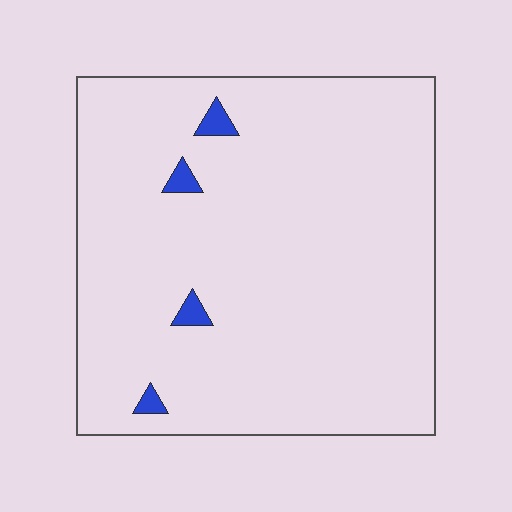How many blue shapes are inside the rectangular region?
4.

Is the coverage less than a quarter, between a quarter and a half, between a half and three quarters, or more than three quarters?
Less than a quarter.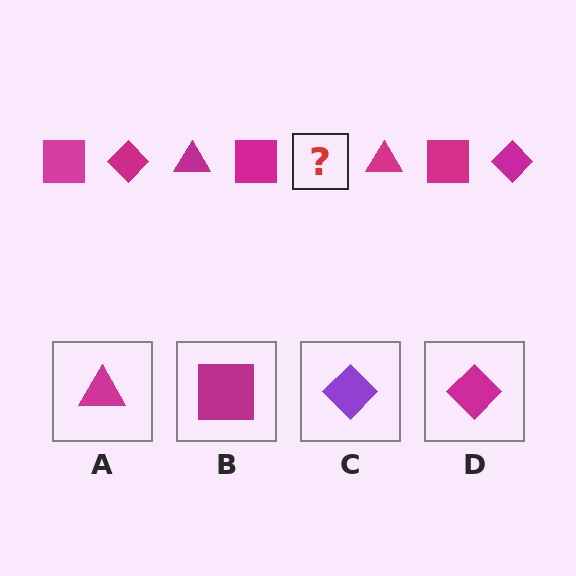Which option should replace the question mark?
Option D.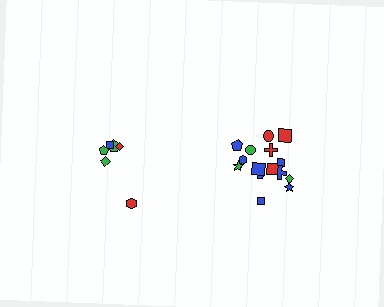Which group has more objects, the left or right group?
The right group.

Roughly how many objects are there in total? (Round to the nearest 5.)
Roughly 20 objects in total.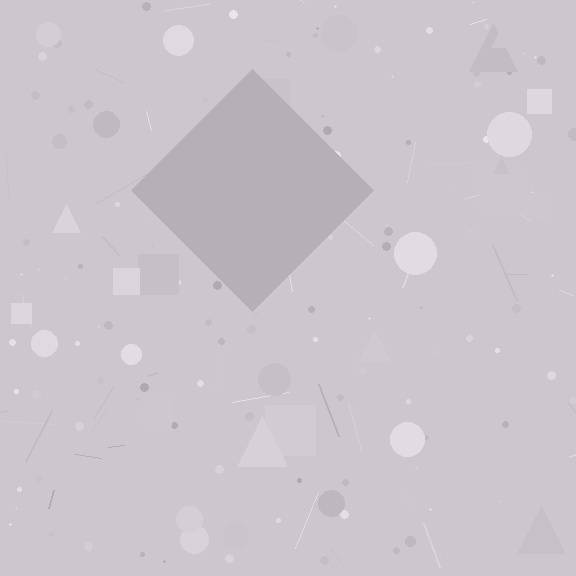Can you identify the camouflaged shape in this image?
The camouflaged shape is a diamond.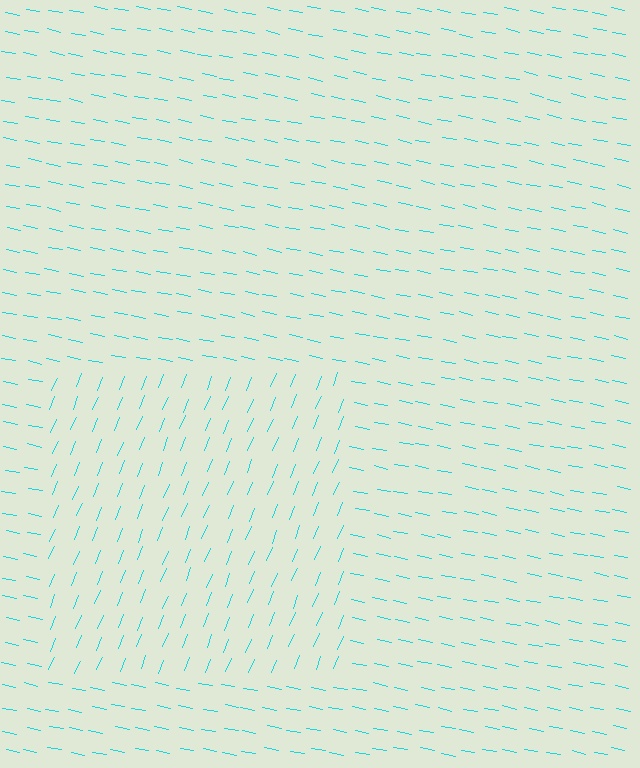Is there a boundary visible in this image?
Yes, there is a texture boundary formed by a change in line orientation.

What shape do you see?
I see a rectangle.